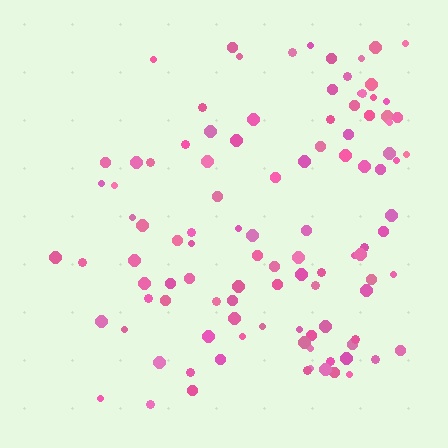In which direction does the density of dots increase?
From left to right, with the right side densest.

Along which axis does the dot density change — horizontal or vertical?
Horizontal.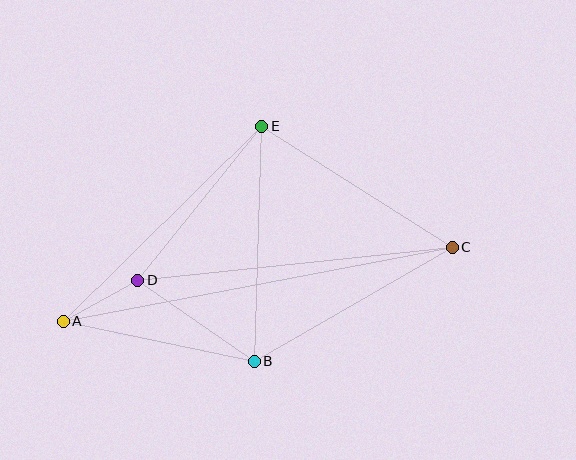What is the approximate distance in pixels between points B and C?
The distance between B and C is approximately 229 pixels.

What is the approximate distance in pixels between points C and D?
The distance between C and D is approximately 316 pixels.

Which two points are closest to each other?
Points A and D are closest to each other.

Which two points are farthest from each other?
Points A and C are farthest from each other.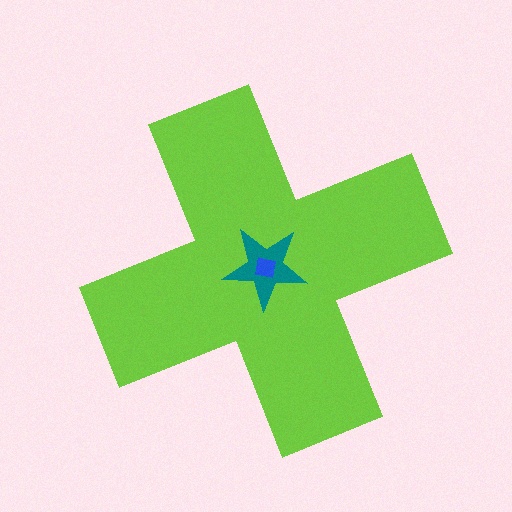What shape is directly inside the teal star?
The blue square.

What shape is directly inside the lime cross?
The teal star.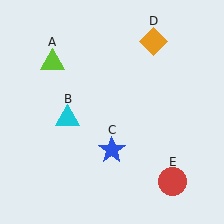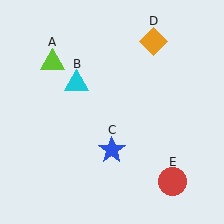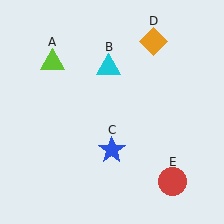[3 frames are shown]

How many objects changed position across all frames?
1 object changed position: cyan triangle (object B).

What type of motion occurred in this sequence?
The cyan triangle (object B) rotated clockwise around the center of the scene.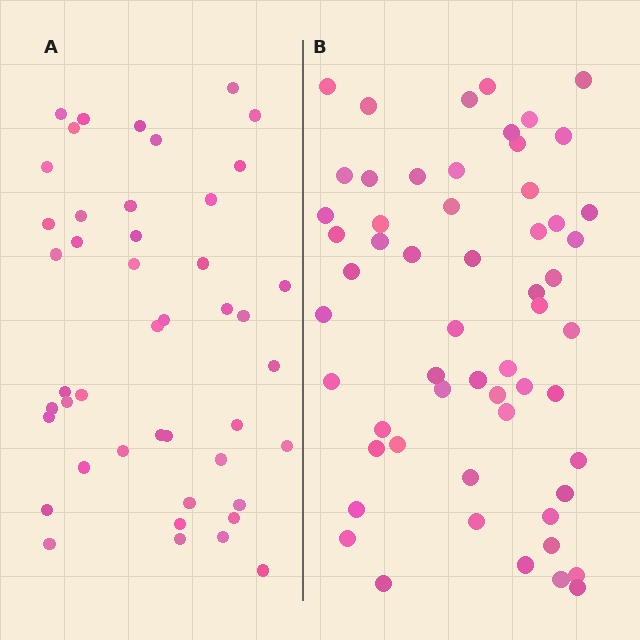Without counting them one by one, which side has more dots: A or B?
Region B (the right region) has more dots.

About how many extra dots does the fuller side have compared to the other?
Region B has roughly 12 or so more dots than region A.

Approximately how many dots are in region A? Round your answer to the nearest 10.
About 40 dots. (The exact count is 45, which rounds to 40.)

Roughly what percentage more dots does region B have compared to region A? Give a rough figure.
About 25% more.